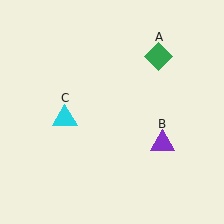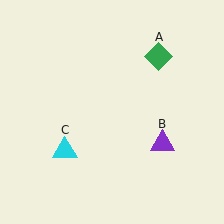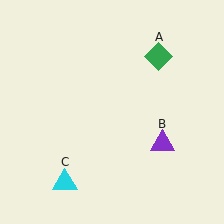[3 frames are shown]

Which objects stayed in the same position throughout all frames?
Green diamond (object A) and purple triangle (object B) remained stationary.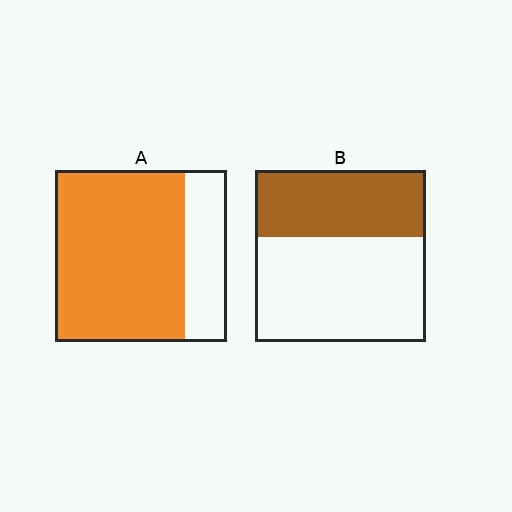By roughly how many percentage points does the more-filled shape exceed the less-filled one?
By roughly 35 percentage points (A over B).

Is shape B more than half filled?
No.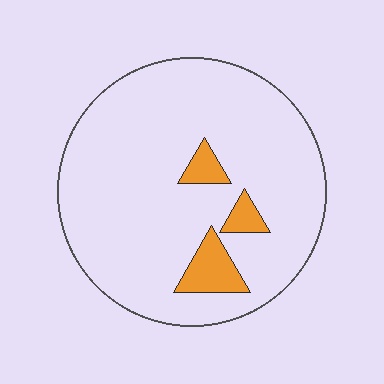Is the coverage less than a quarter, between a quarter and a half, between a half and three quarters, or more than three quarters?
Less than a quarter.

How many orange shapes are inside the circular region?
3.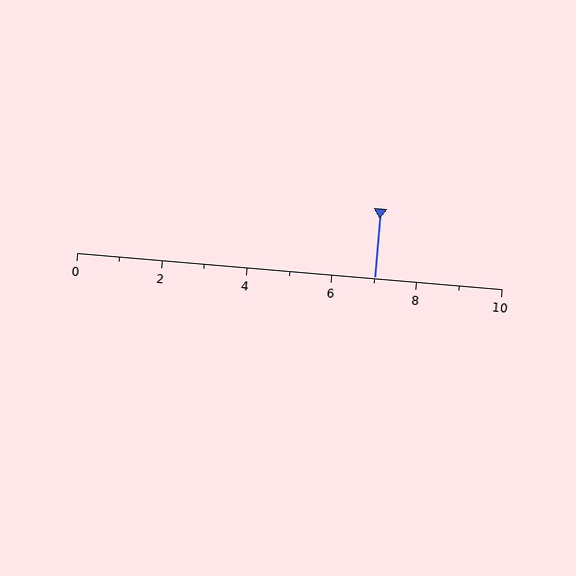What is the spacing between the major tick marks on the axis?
The major ticks are spaced 2 apart.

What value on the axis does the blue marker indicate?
The marker indicates approximately 7.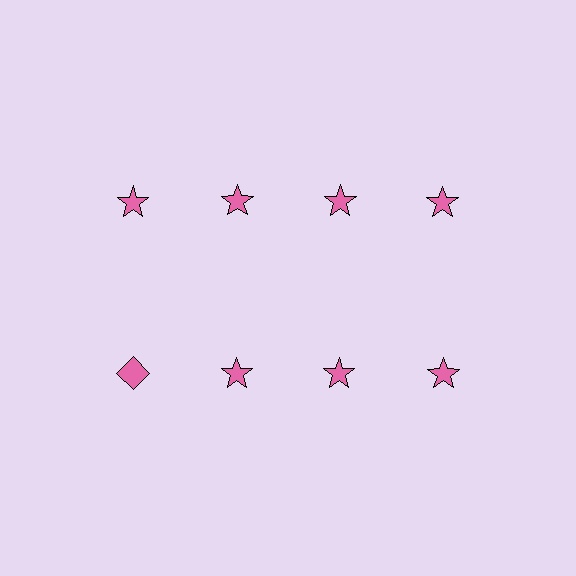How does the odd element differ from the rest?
It has a different shape: diamond instead of star.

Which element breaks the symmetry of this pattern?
The pink diamond in the second row, leftmost column breaks the symmetry. All other shapes are pink stars.